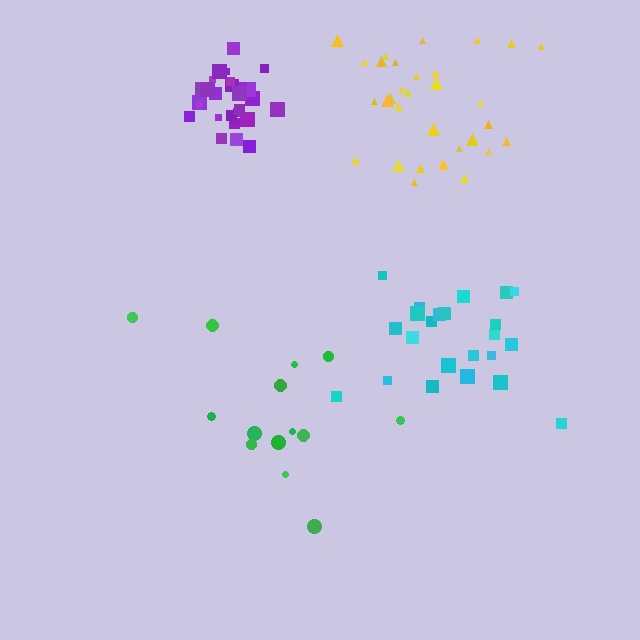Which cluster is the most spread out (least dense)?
Green.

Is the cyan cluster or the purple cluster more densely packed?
Purple.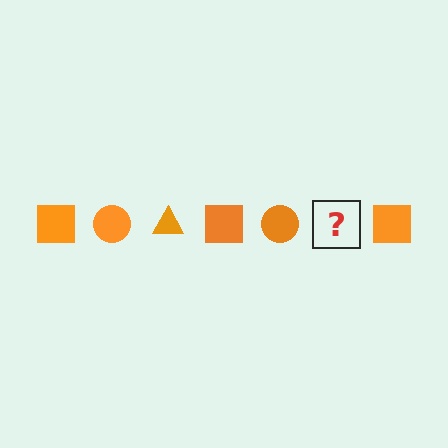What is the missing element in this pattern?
The missing element is an orange triangle.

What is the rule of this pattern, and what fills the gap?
The rule is that the pattern cycles through square, circle, triangle shapes in orange. The gap should be filled with an orange triangle.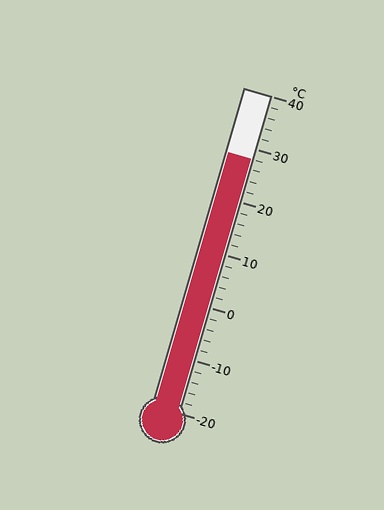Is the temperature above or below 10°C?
The temperature is above 10°C.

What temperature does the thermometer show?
The thermometer shows approximately 28°C.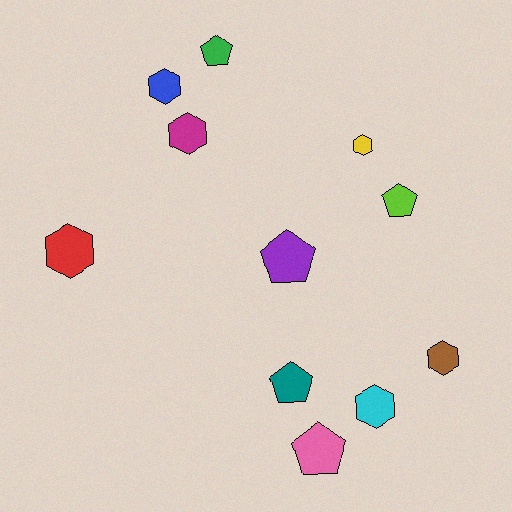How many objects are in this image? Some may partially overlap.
There are 11 objects.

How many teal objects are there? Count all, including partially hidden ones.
There is 1 teal object.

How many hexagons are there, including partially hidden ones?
There are 6 hexagons.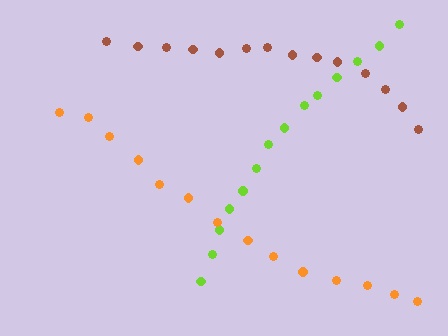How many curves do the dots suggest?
There are 3 distinct paths.